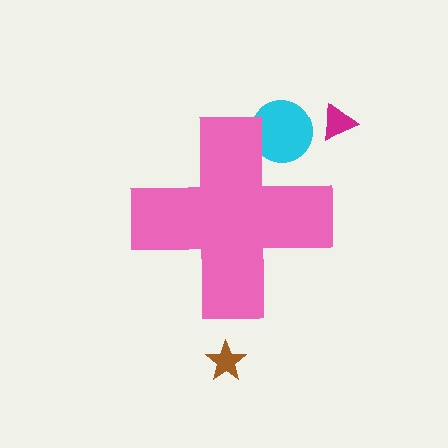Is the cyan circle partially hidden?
Yes, the cyan circle is partially hidden behind the pink cross.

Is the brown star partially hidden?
No, the brown star is fully visible.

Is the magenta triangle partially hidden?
No, the magenta triangle is fully visible.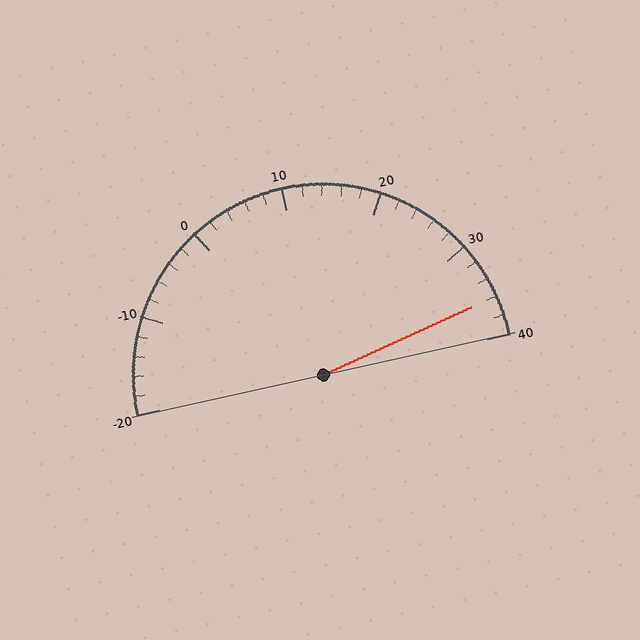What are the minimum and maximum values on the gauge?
The gauge ranges from -20 to 40.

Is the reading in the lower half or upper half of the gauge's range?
The reading is in the upper half of the range (-20 to 40).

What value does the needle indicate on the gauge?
The needle indicates approximately 36.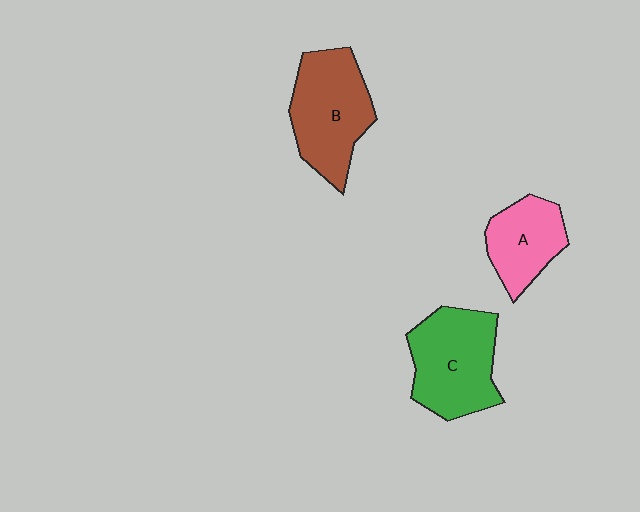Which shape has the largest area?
Shape C (green).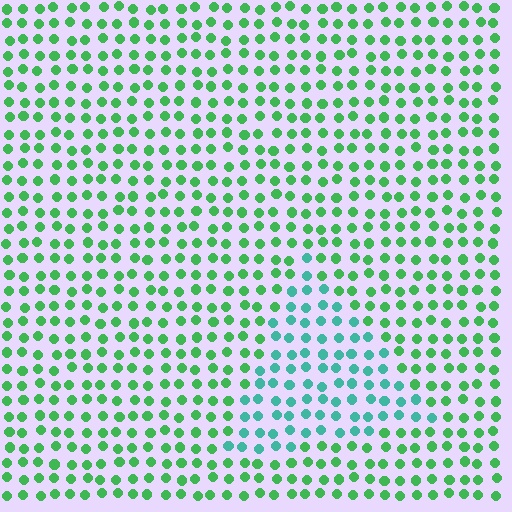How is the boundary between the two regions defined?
The boundary is defined purely by a slight shift in hue (about 39 degrees). Spacing, size, and orientation are identical on both sides.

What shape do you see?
I see a triangle.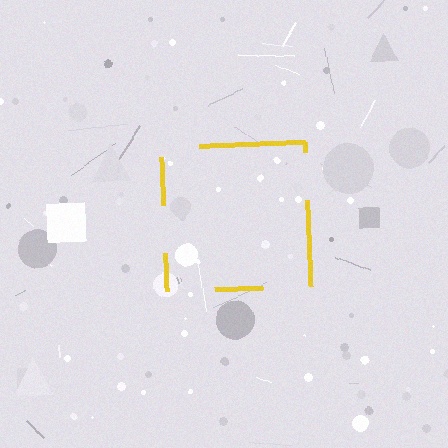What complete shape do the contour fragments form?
The contour fragments form a square.